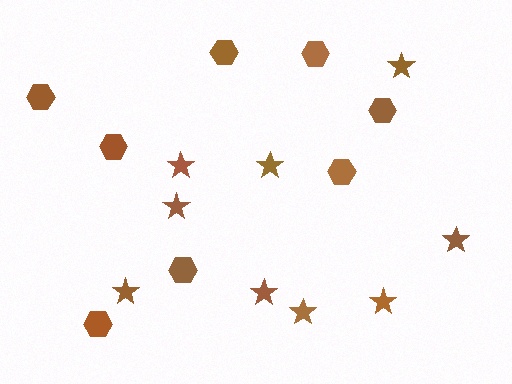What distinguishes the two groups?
There are 2 groups: one group of stars (9) and one group of hexagons (8).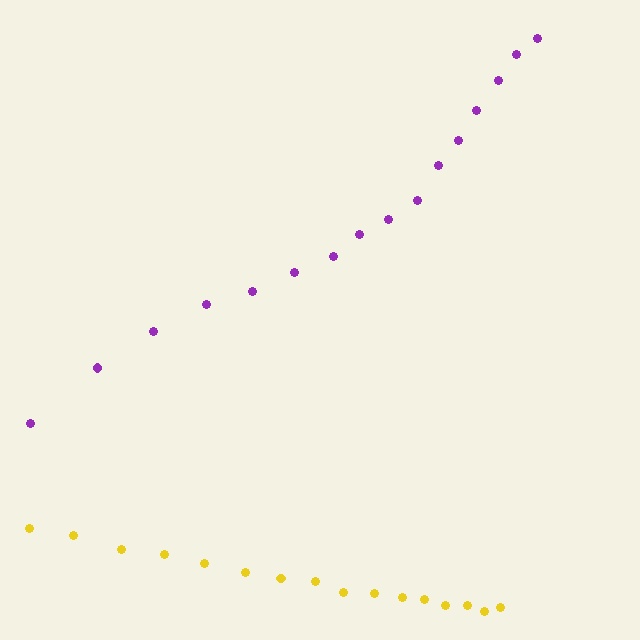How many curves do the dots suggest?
There are 2 distinct paths.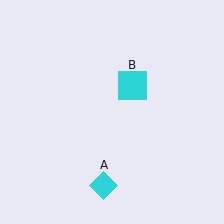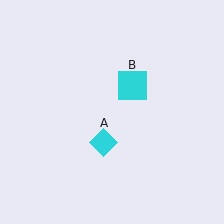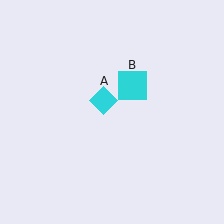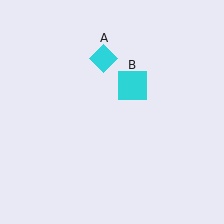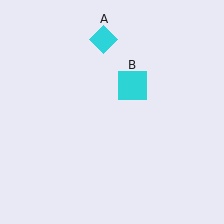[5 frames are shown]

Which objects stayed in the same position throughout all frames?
Cyan square (object B) remained stationary.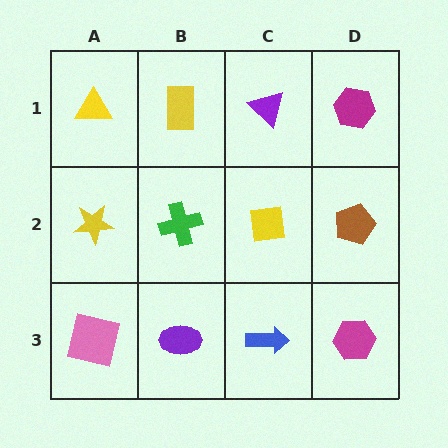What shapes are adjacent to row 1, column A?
A yellow star (row 2, column A), a yellow rectangle (row 1, column B).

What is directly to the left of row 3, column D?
A blue arrow.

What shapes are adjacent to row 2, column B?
A yellow rectangle (row 1, column B), a purple ellipse (row 3, column B), a yellow star (row 2, column A), a yellow square (row 2, column C).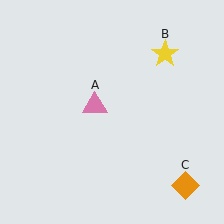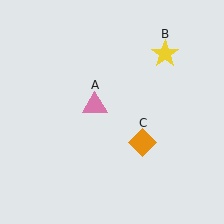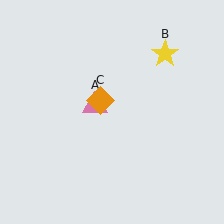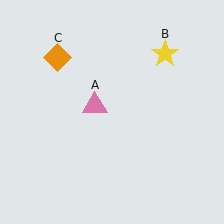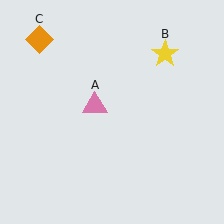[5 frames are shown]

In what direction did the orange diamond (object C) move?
The orange diamond (object C) moved up and to the left.